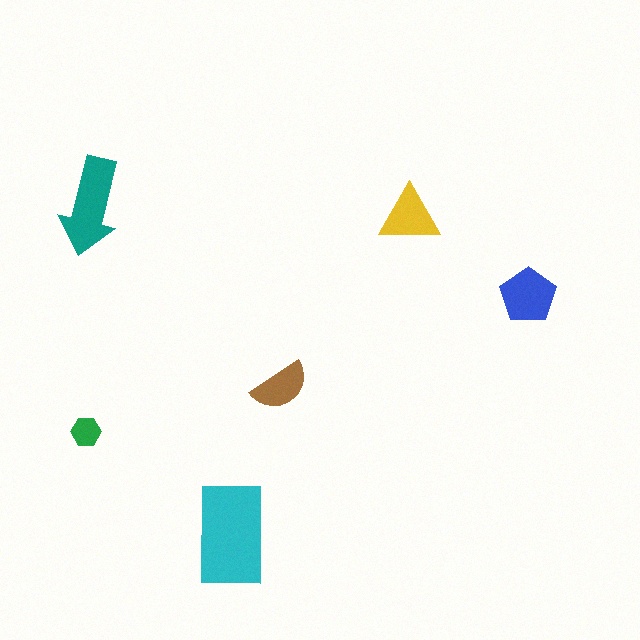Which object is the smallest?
The green hexagon.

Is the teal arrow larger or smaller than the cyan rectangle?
Smaller.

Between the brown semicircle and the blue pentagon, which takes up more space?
The blue pentagon.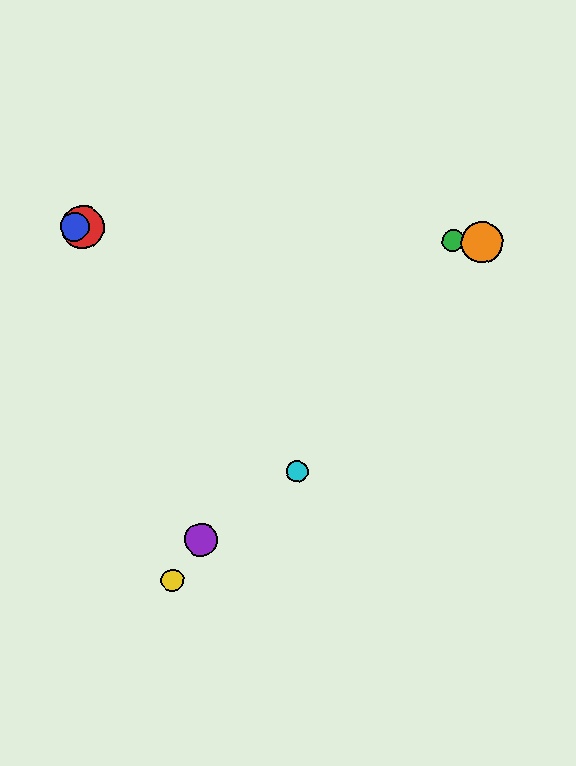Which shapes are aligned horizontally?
The red circle, the blue circle, the green circle, the orange circle are aligned horizontally.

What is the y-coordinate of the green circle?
The green circle is at y≈241.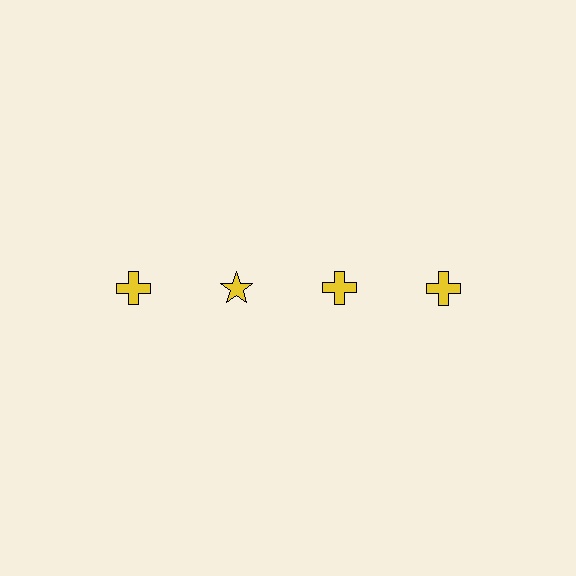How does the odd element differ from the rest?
It has a different shape: star instead of cross.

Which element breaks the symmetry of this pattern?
The yellow star in the top row, second from left column breaks the symmetry. All other shapes are yellow crosses.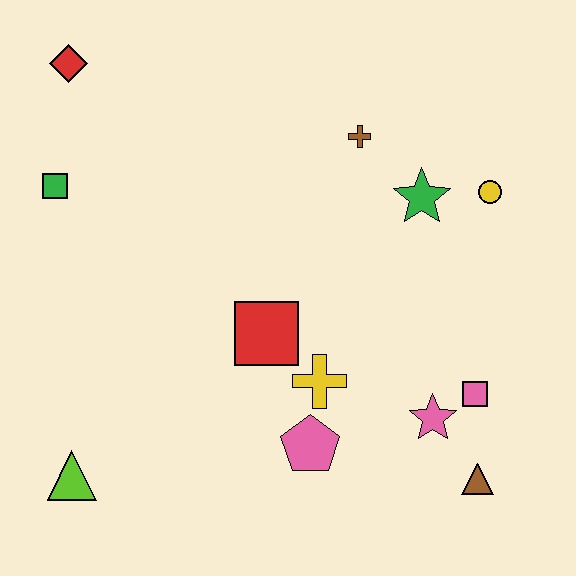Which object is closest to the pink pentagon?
The yellow cross is closest to the pink pentagon.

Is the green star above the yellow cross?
Yes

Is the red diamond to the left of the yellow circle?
Yes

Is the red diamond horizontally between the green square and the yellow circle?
Yes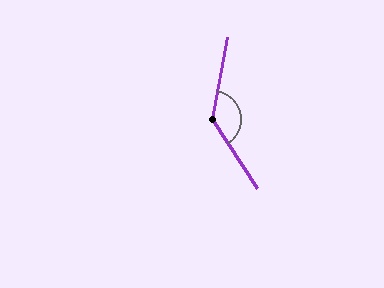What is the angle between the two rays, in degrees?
Approximately 137 degrees.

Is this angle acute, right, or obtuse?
It is obtuse.